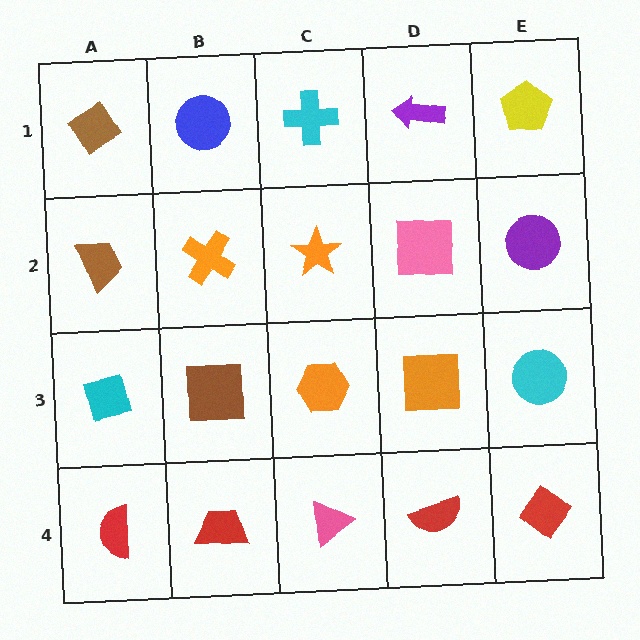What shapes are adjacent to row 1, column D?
A pink square (row 2, column D), a cyan cross (row 1, column C), a yellow pentagon (row 1, column E).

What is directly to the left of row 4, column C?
A red trapezoid.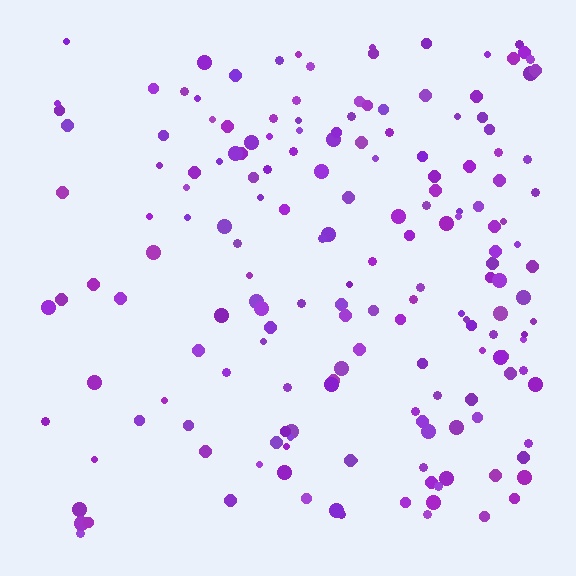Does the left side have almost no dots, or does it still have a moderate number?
Still a moderate number, just noticeably fewer than the right.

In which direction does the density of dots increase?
From left to right, with the right side densest.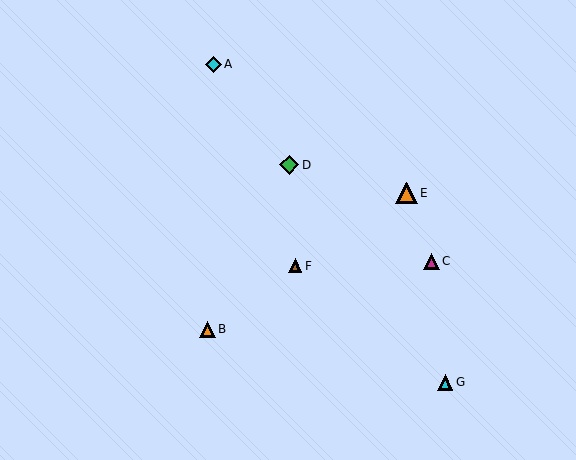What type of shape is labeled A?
Shape A is a cyan diamond.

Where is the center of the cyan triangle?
The center of the cyan triangle is at (445, 382).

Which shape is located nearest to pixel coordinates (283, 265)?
The brown triangle (labeled F) at (295, 266) is nearest to that location.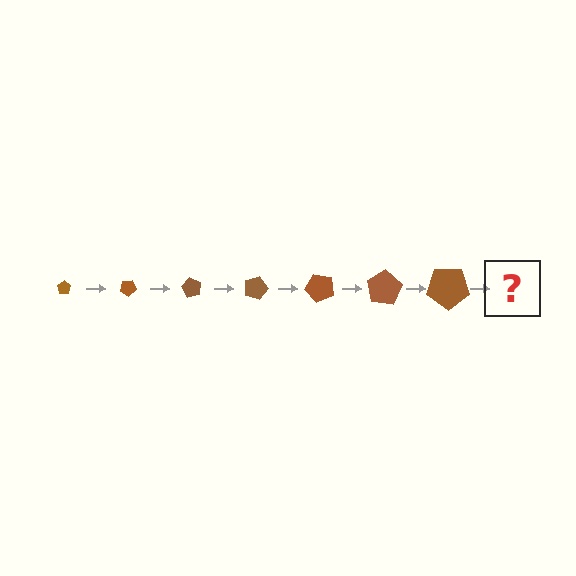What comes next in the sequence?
The next element should be a pentagon, larger than the previous one and rotated 210 degrees from the start.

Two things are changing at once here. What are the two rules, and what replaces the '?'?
The two rules are that the pentagon grows larger each step and it rotates 30 degrees each step. The '?' should be a pentagon, larger than the previous one and rotated 210 degrees from the start.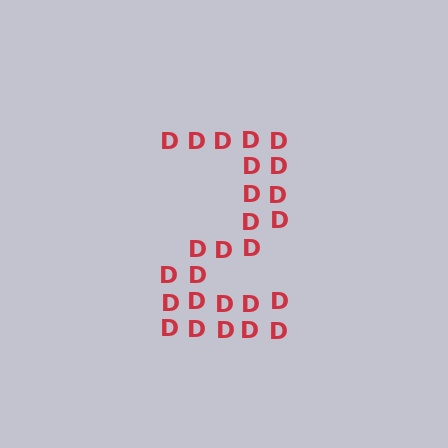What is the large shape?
The large shape is the digit 2.